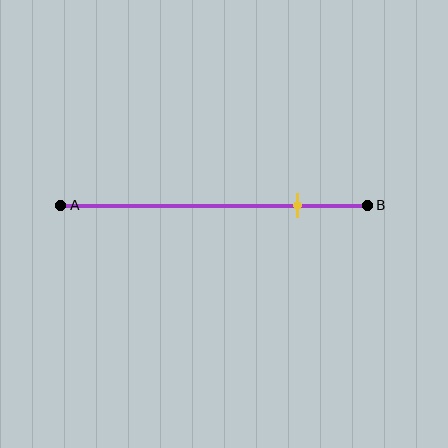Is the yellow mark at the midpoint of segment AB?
No, the mark is at about 75% from A, not at the 50% midpoint.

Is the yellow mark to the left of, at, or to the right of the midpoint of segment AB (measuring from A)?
The yellow mark is to the right of the midpoint of segment AB.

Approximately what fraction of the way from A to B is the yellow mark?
The yellow mark is approximately 75% of the way from A to B.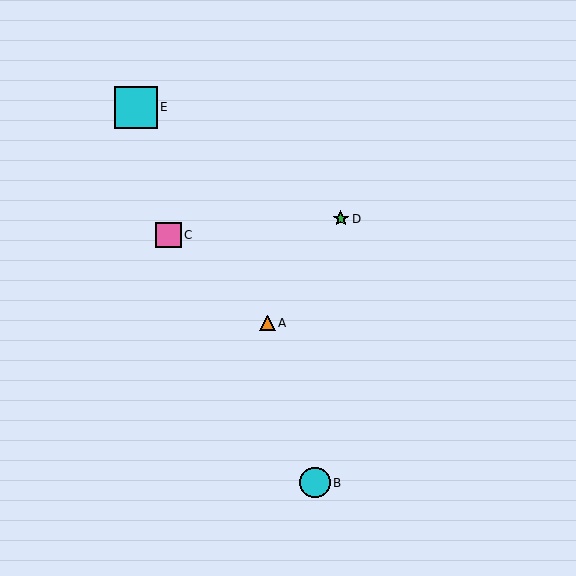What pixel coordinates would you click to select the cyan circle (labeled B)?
Click at (315, 483) to select the cyan circle B.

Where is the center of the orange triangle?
The center of the orange triangle is at (267, 323).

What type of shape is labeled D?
Shape D is a green star.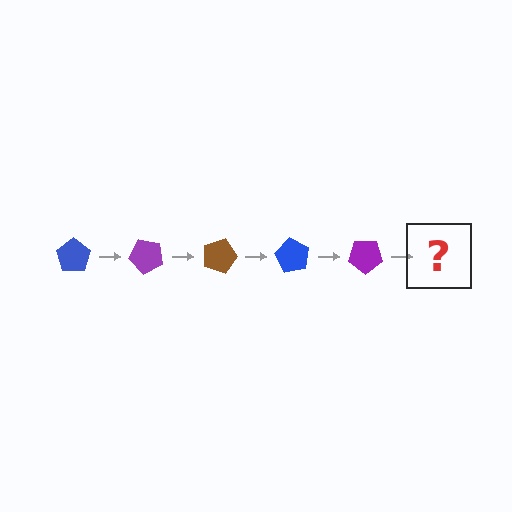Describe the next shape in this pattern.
It should be a brown pentagon, rotated 225 degrees from the start.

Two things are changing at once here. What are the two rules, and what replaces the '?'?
The two rules are that it rotates 45 degrees each step and the color cycles through blue, purple, and brown. The '?' should be a brown pentagon, rotated 225 degrees from the start.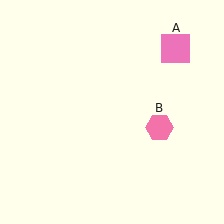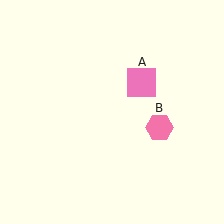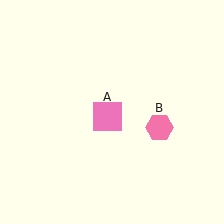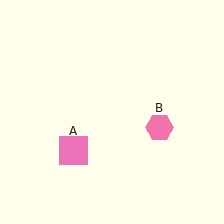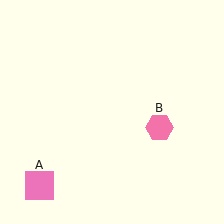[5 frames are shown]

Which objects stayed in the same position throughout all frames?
Pink hexagon (object B) remained stationary.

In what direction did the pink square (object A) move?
The pink square (object A) moved down and to the left.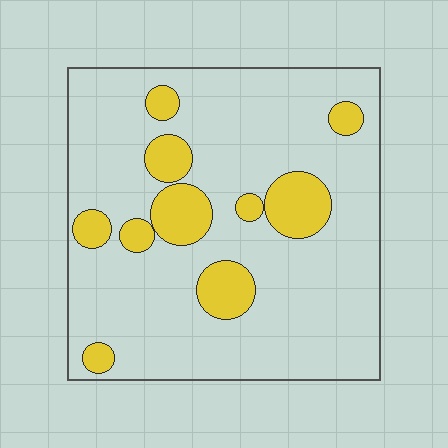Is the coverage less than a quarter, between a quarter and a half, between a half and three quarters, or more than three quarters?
Less than a quarter.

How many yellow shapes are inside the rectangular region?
10.